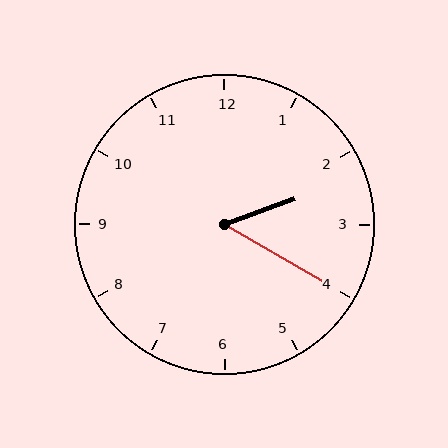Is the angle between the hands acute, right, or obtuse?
It is acute.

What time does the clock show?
2:20.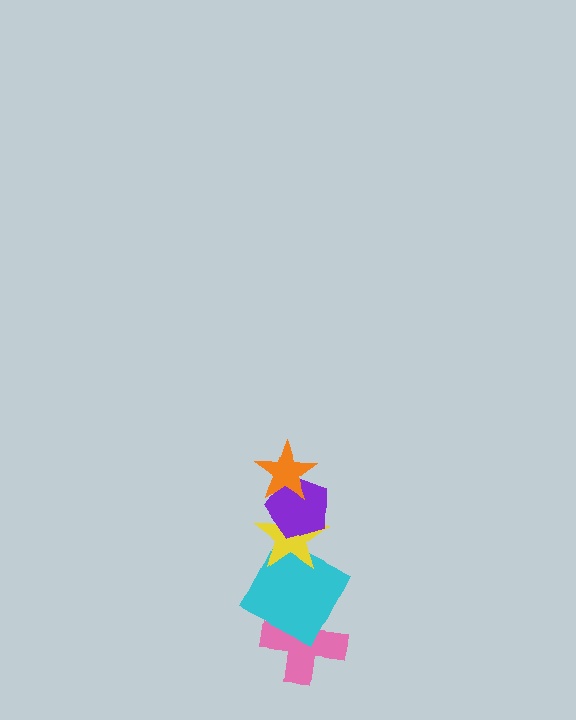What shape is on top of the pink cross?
The cyan square is on top of the pink cross.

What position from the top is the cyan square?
The cyan square is 4th from the top.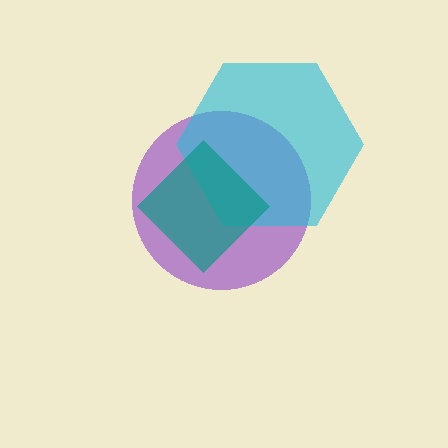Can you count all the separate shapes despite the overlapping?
Yes, there are 3 separate shapes.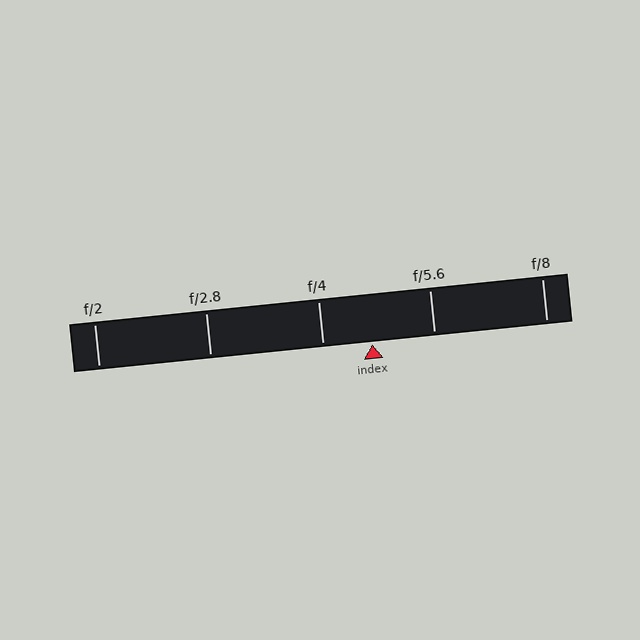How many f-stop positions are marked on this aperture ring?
There are 5 f-stop positions marked.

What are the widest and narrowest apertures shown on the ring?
The widest aperture shown is f/2 and the narrowest is f/8.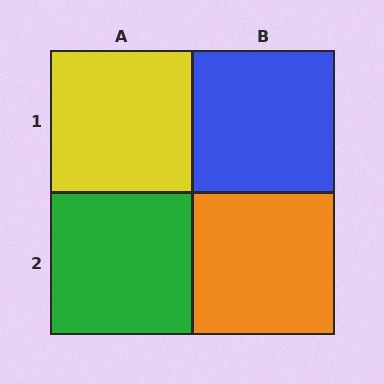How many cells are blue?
1 cell is blue.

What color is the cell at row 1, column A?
Yellow.